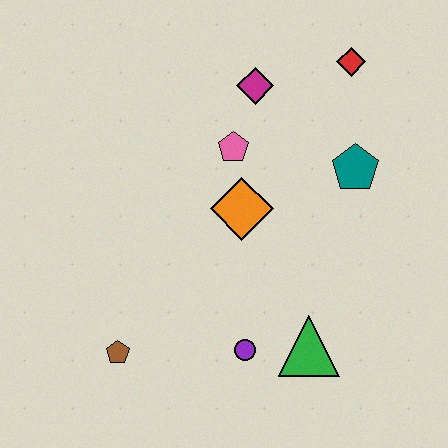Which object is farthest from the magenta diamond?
The brown pentagon is farthest from the magenta diamond.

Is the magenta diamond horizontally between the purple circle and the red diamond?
Yes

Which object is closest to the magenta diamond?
The pink pentagon is closest to the magenta diamond.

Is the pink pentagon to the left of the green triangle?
Yes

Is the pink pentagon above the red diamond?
No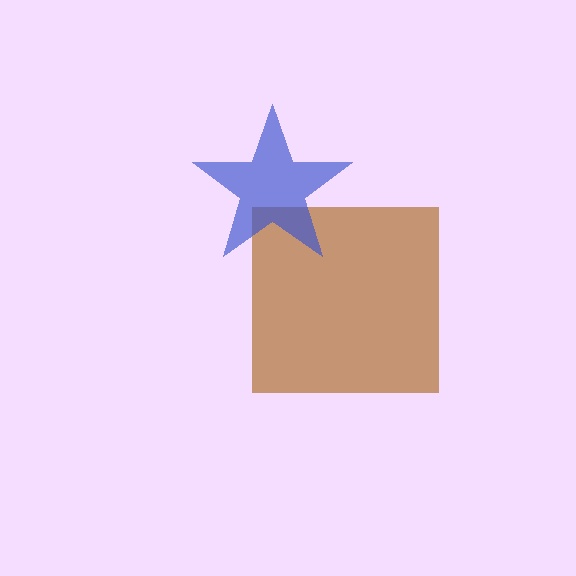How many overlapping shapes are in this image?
There are 2 overlapping shapes in the image.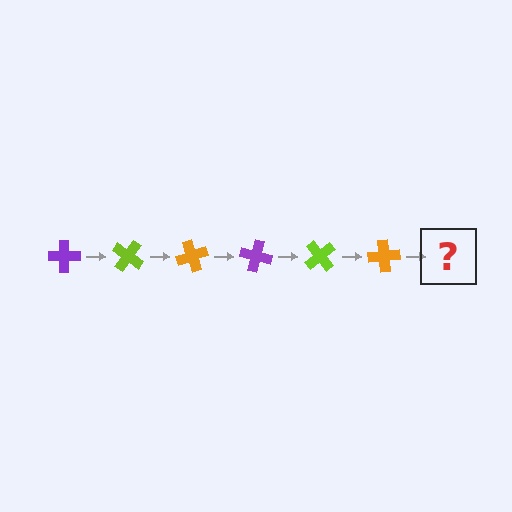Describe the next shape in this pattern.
It should be a purple cross, rotated 210 degrees from the start.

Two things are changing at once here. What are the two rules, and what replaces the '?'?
The two rules are that it rotates 35 degrees each step and the color cycles through purple, lime, and orange. The '?' should be a purple cross, rotated 210 degrees from the start.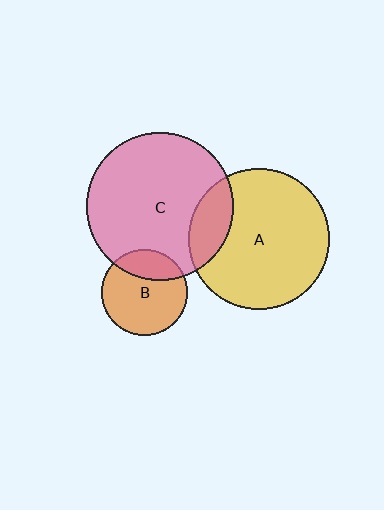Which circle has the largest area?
Circle C (pink).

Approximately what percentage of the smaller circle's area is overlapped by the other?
Approximately 25%.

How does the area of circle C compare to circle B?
Approximately 2.9 times.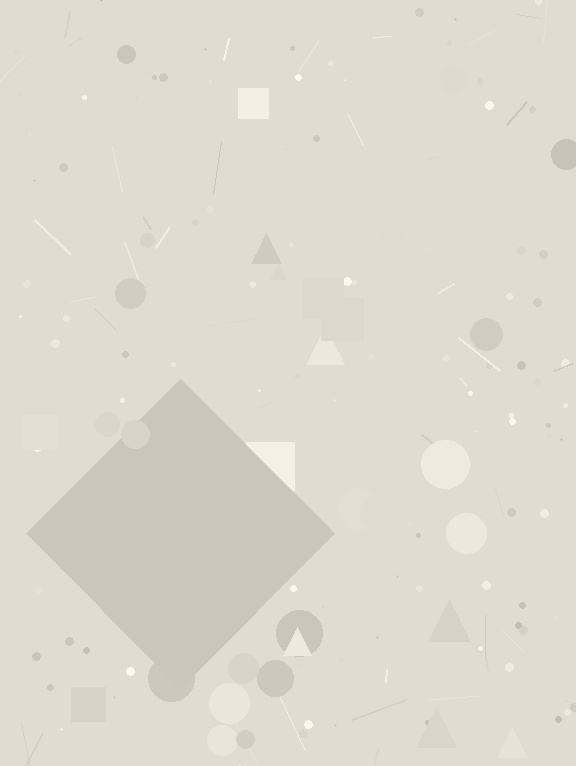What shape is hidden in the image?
A diamond is hidden in the image.